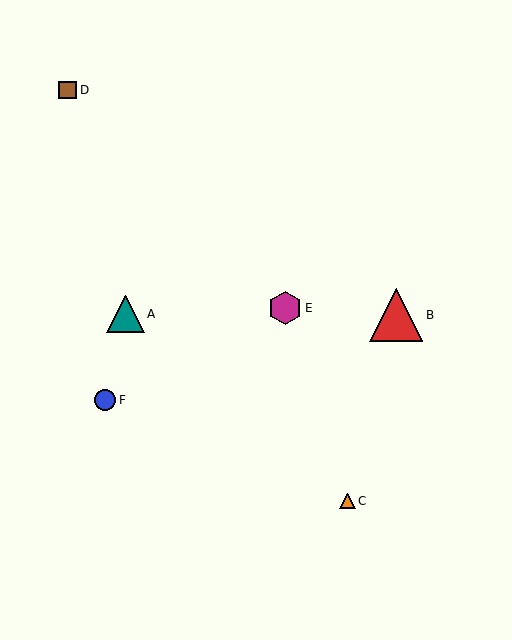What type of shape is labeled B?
Shape B is a red triangle.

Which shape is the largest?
The red triangle (labeled B) is the largest.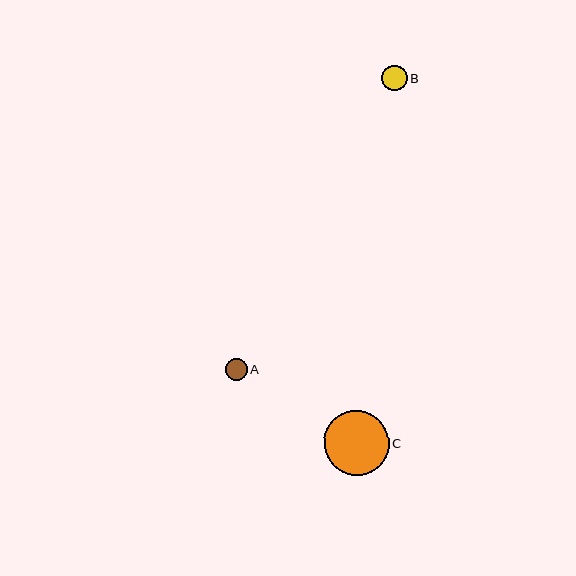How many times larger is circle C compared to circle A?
Circle C is approximately 2.9 times the size of circle A.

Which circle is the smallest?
Circle A is the smallest with a size of approximately 22 pixels.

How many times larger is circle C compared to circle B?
Circle C is approximately 2.5 times the size of circle B.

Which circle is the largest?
Circle C is the largest with a size of approximately 65 pixels.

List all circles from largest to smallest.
From largest to smallest: C, B, A.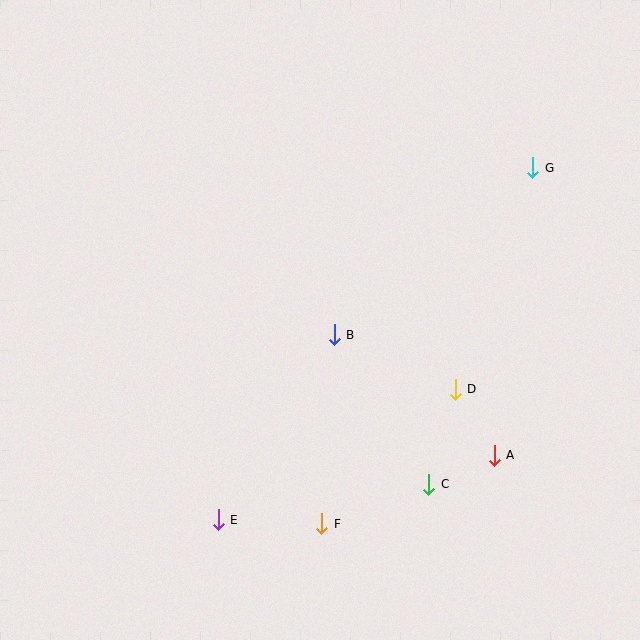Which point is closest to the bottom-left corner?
Point E is closest to the bottom-left corner.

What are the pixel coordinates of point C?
Point C is at (429, 484).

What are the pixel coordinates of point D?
Point D is at (455, 389).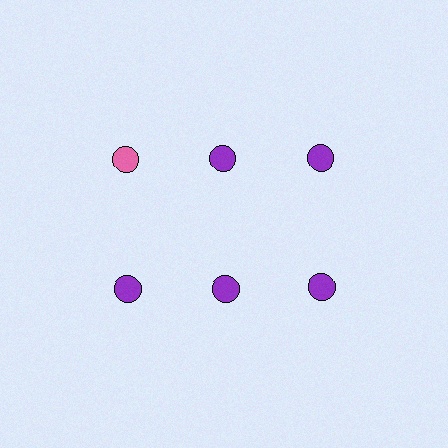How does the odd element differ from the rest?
It has a different color: pink instead of purple.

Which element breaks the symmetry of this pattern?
The pink circle in the top row, leftmost column breaks the symmetry. All other shapes are purple circles.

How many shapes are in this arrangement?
There are 6 shapes arranged in a grid pattern.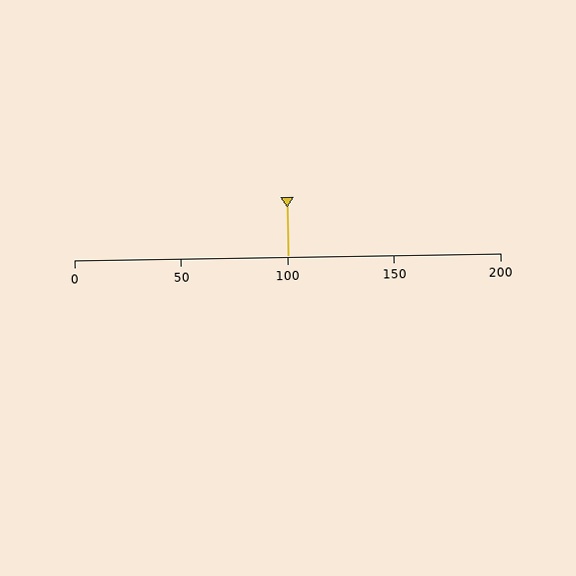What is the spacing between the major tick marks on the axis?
The major ticks are spaced 50 apart.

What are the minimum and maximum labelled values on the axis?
The axis runs from 0 to 200.